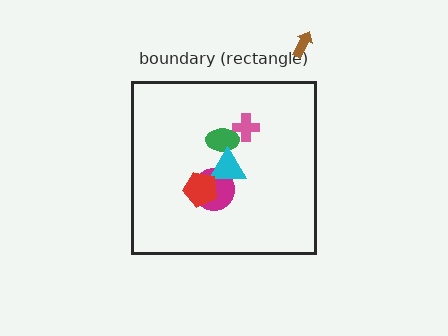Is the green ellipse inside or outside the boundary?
Inside.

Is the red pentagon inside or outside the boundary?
Inside.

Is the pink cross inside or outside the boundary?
Inside.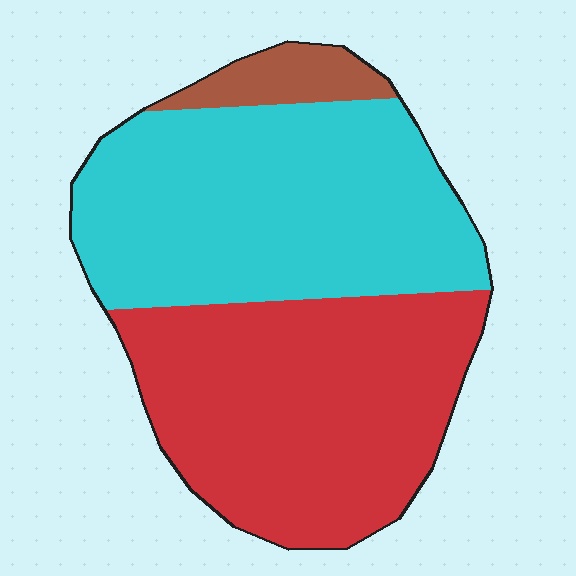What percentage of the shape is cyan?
Cyan covers roughly 50% of the shape.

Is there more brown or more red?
Red.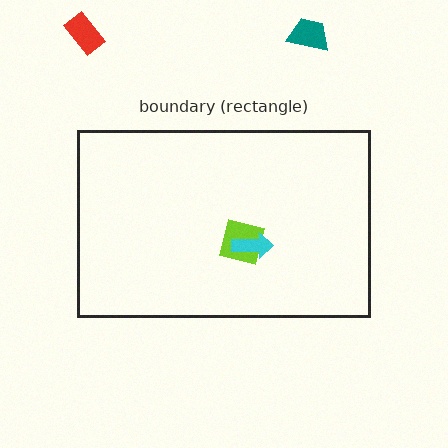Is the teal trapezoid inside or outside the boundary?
Outside.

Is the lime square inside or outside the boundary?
Inside.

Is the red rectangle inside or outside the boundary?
Outside.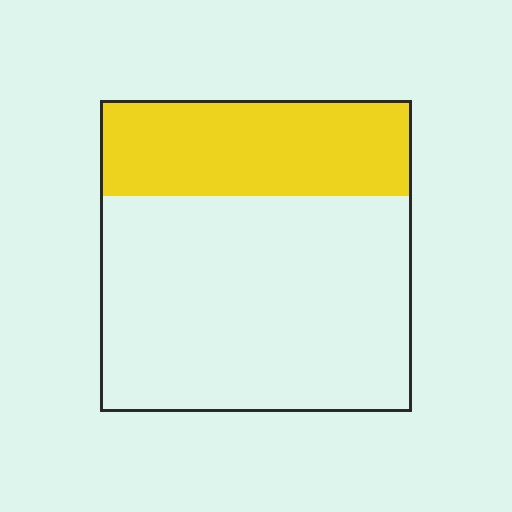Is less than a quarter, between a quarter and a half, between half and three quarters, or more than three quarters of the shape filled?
Between a quarter and a half.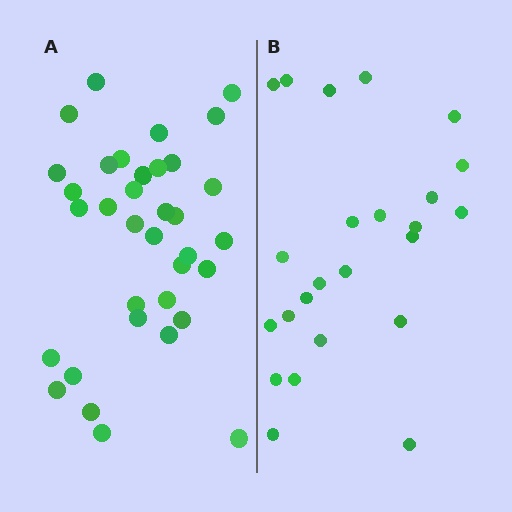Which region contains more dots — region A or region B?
Region A (the left region) has more dots.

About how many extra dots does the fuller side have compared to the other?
Region A has roughly 12 or so more dots than region B.